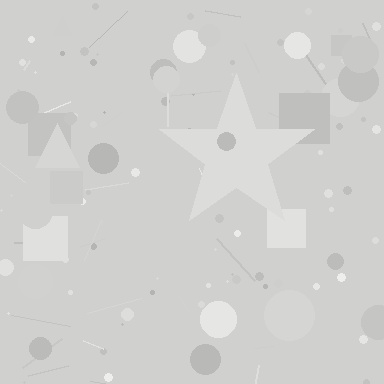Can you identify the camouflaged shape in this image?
The camouflaged shape is a star.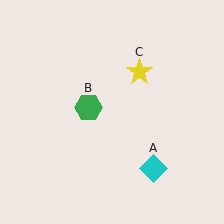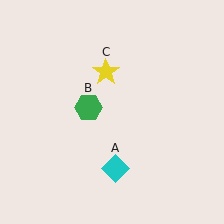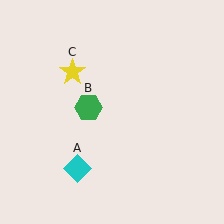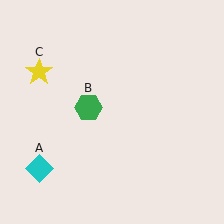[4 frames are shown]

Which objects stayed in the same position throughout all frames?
Green hexagon (object B) remained stationary.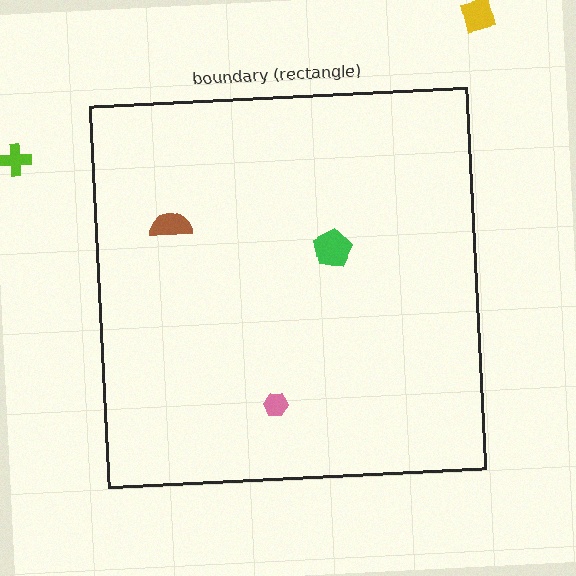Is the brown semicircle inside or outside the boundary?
Inside.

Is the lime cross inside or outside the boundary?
Outside.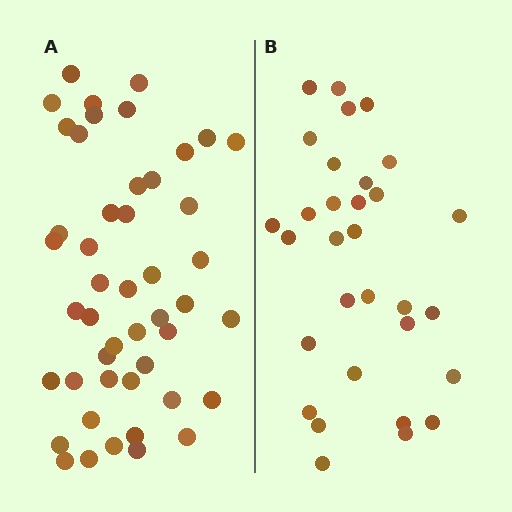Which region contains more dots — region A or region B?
Region A (the left region) has more dots.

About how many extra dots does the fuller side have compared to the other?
Region A has approximately 15 more dots than region B.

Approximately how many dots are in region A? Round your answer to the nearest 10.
About 50 dots. (The exact count is 47, which rounds to 50.)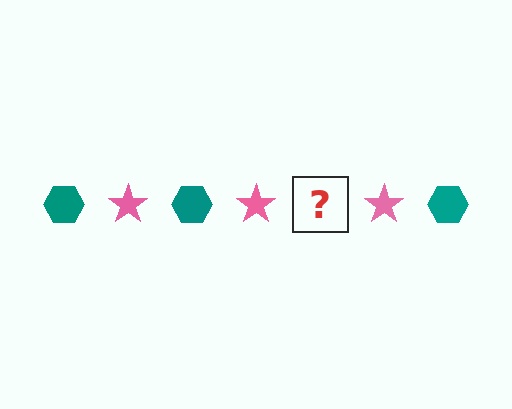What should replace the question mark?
The question mark should be replaced with a teal hexagon.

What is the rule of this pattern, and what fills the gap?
The rule is that the pattern alternates between teal hexagon and pink star. The gap should be filled with a teal hexagon.